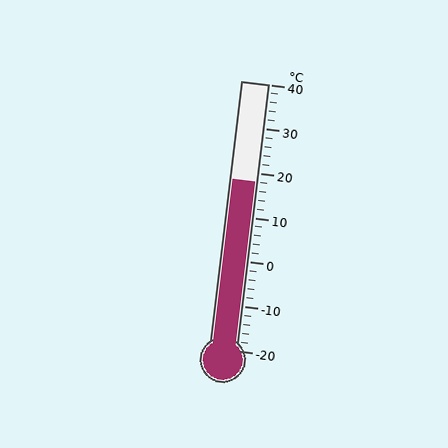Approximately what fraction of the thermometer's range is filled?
The thermometer is filled to approximately 65% of its range.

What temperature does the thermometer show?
The thermometer shows approximately 18°C.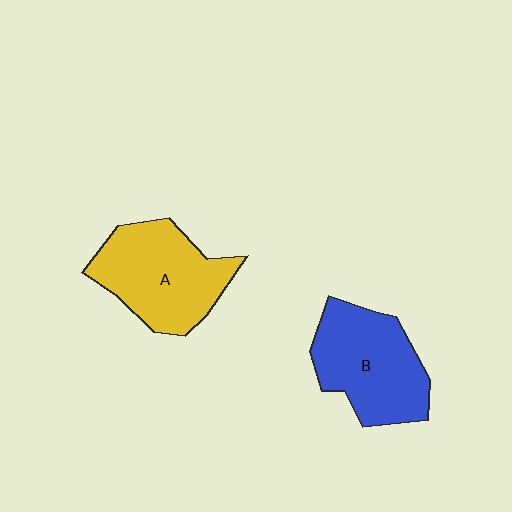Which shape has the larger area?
Shape A (yellow).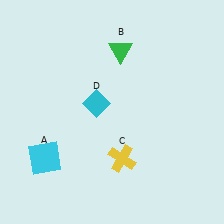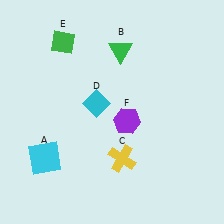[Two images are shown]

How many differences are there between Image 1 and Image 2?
There are 2 differences between the two images.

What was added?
A green diamond (E), a purple hexagon (F) were added in Image 2.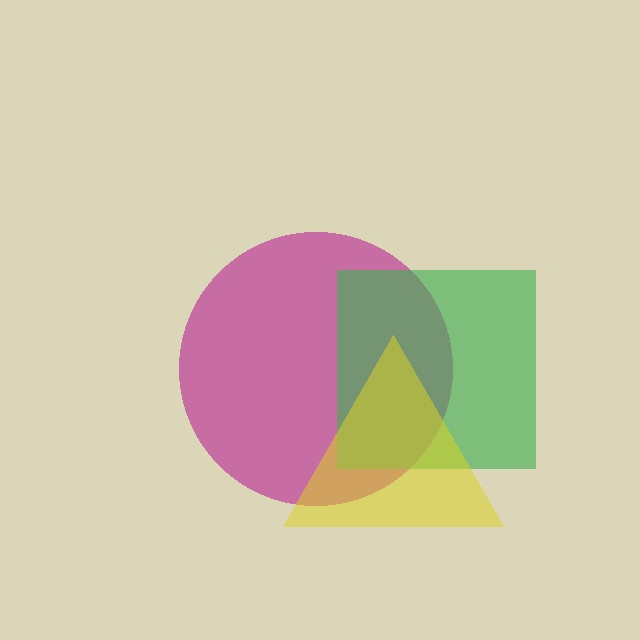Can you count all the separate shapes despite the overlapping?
Yes, there are 3 separate shapes.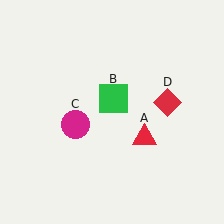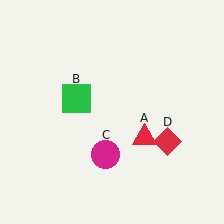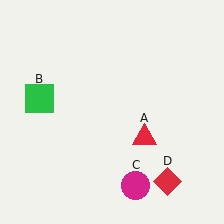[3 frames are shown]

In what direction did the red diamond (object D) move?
The red diamond (object D) moved down.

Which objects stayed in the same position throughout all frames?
Red triangle (object A) remained stationary.